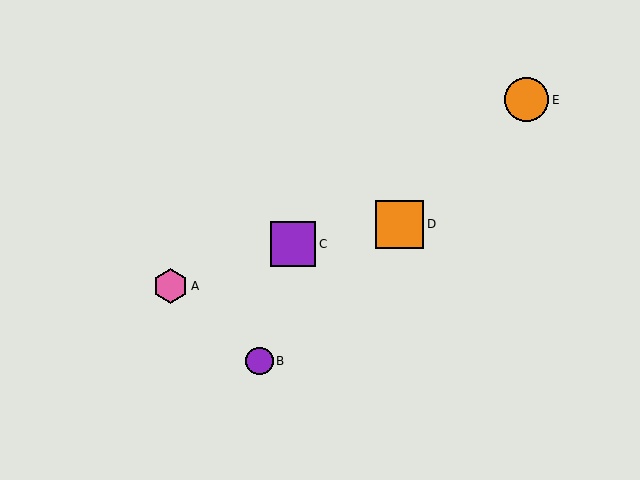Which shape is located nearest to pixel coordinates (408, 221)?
The orange square (labeled D) at (400, 224) is nearest to that location.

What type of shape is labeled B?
Shape B is a purple circle.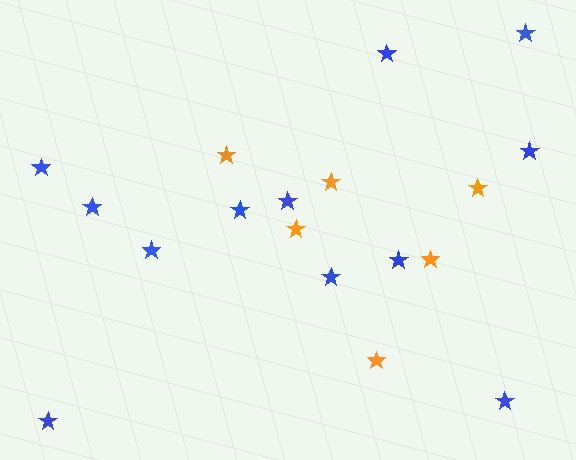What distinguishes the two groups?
There are 2 groups: one group of blue stars (12) and one group of orange stars (6).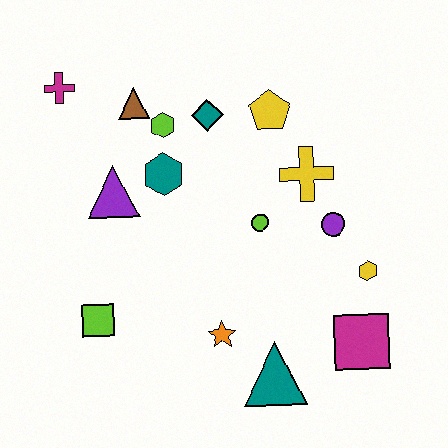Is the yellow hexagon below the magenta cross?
Yes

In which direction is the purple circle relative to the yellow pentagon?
The purple circle is below the yellow pentagon.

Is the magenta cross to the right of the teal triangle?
No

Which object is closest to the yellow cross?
The purple circle is closest to the yellow cross.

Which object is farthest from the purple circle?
The magenta cross is farthest from the purple circle.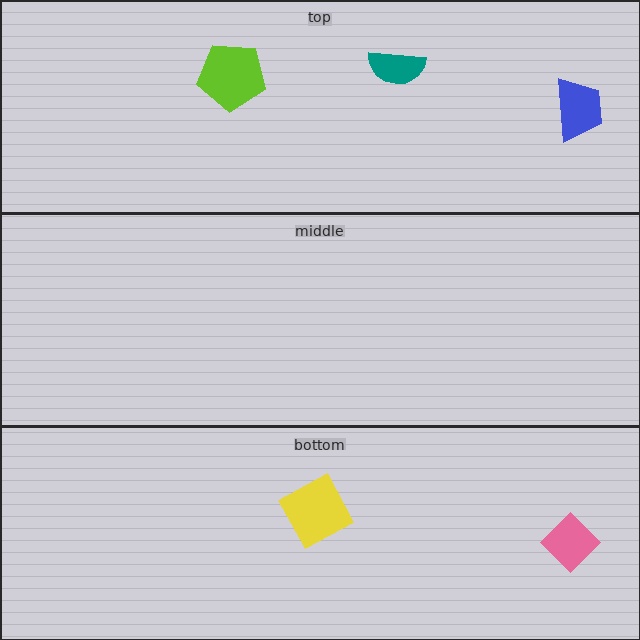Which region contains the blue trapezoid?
The top region.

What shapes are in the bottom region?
The yellow square, the pink diamond.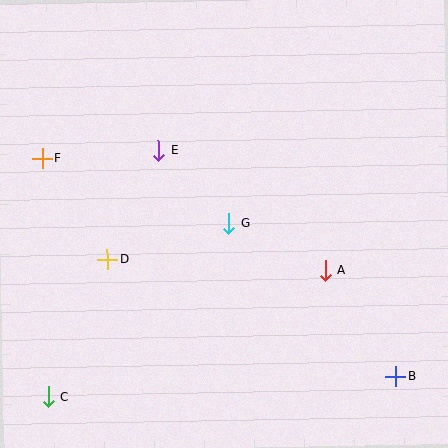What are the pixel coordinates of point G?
Point G is at (229, 223).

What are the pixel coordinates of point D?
Point D is at (107, 259).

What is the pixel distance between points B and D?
The distance between B and D is 311 pixels.